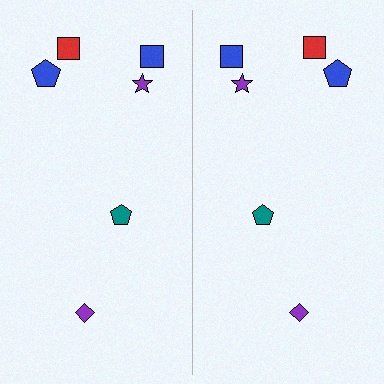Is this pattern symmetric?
Yes, this pattern has bilateral (reflection) symmetry.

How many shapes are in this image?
There are 12 shapes in this image.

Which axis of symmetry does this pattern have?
The pattern has a vertical axis of symmetry running through the center of the image.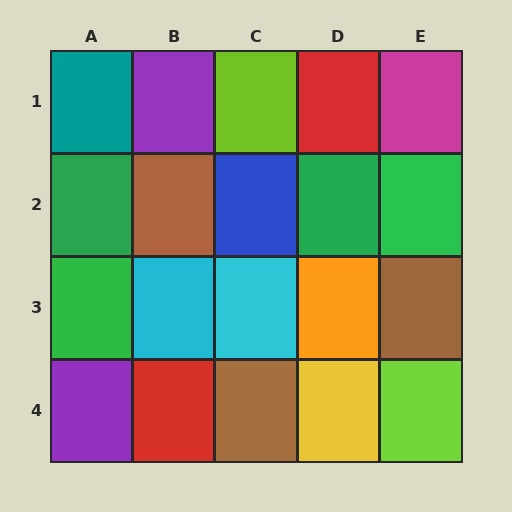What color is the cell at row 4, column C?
Brown.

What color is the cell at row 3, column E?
Brown.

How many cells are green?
4 cells are green.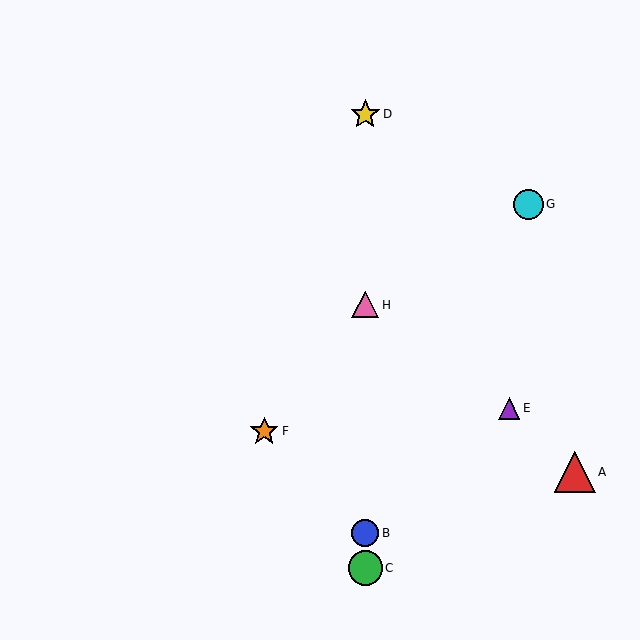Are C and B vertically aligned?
Yes, both are at x≈365.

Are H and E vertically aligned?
No, H is at x≈365 and E is at x≈509.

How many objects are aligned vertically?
4 objects (B, C, D, H) are aligned vertically.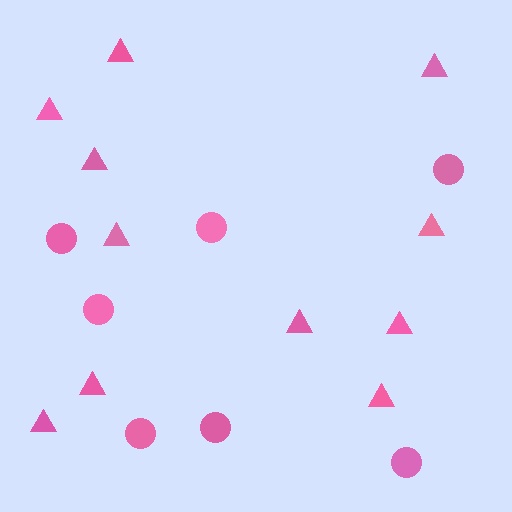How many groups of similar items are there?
There are 2 groups: one group of circles (7) and one group of triangles (11).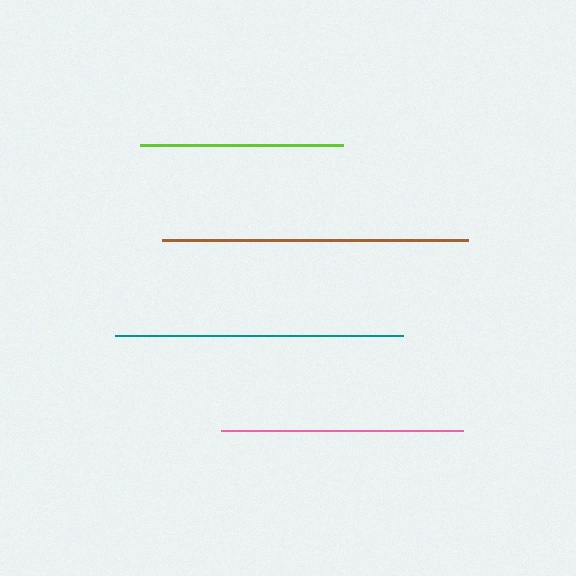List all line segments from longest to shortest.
From longest to shortest: brown, teal, pink, lime.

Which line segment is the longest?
The brown line is the longest at approximately 306 pixels.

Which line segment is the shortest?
The lime line is the shortest at approximately 202 pixels.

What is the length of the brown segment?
The brown segment is approximately 306 pixels long.